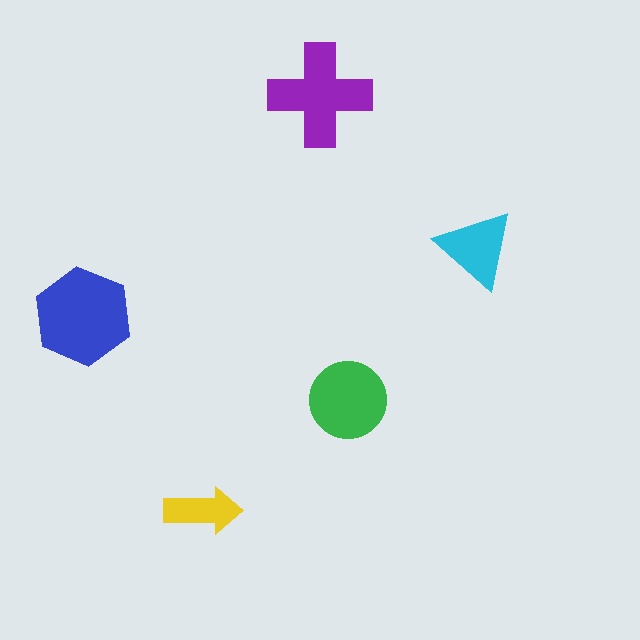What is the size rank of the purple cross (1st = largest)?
2nd.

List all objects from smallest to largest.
The yellow arrow, the cyan triangle, the green circle, the purple cross, the blue hexagon.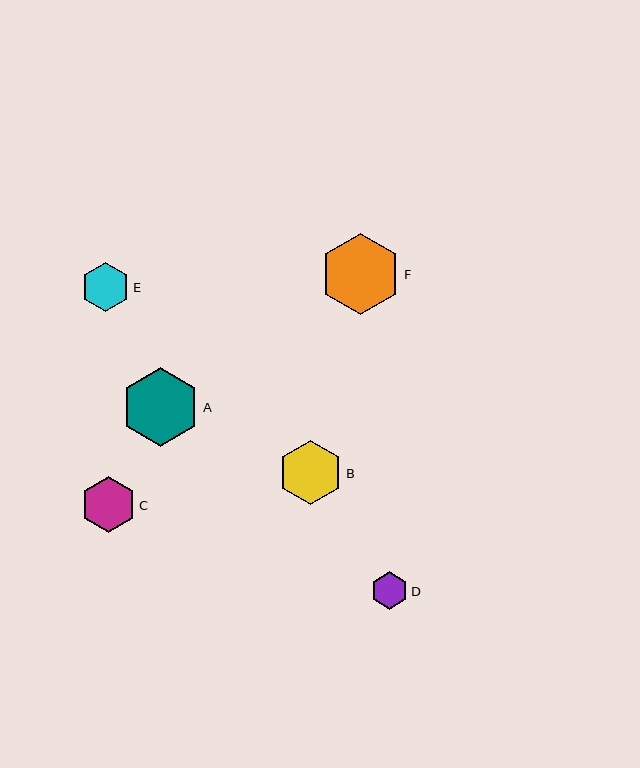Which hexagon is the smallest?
Hexagon D is the smallest with a size of approximately 37 pixels.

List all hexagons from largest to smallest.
From largest to smallest: F, A, B, C, E, D.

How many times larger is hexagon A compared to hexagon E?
Hexagon A is approximately 1.6 times the size of hexagon E.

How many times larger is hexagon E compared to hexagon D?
Hexagon E is approximately 1.3 times the size of hexagon D.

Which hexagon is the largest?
Hexagon F is the largest with a size of approximately 81 pixels.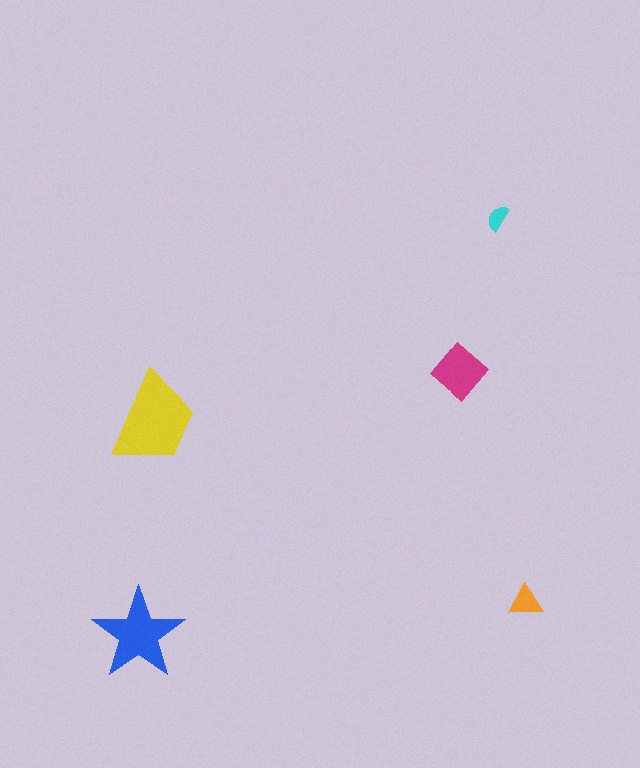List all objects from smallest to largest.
The cyan semicircle, the orange triangle, the magenta diamond, the blue star, the yellow trapezoid.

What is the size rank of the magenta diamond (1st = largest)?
3rd.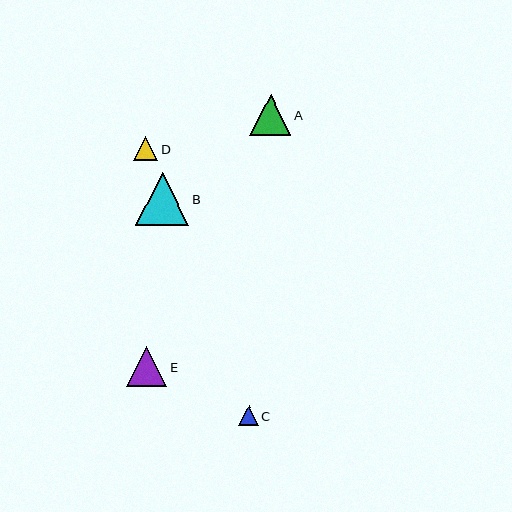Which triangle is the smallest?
Triangle C is the smallest with a size of approximately 20 pixels.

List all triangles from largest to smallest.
From largest to smallest: B, A, E, D, C.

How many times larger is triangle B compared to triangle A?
Triangle B is approximately 1.3 times the size of triangle A.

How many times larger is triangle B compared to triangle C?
Triangle B is approximately 2.6 times the size of triangle C.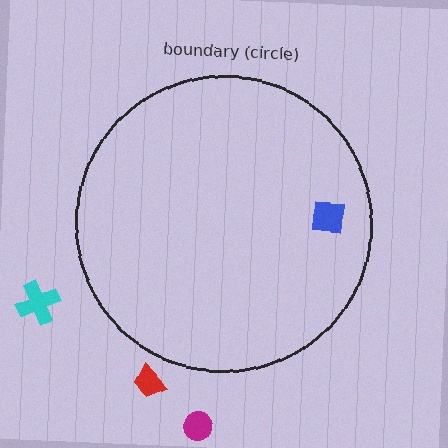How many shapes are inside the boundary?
1 inside, 3 outside.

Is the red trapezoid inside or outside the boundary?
Outside.